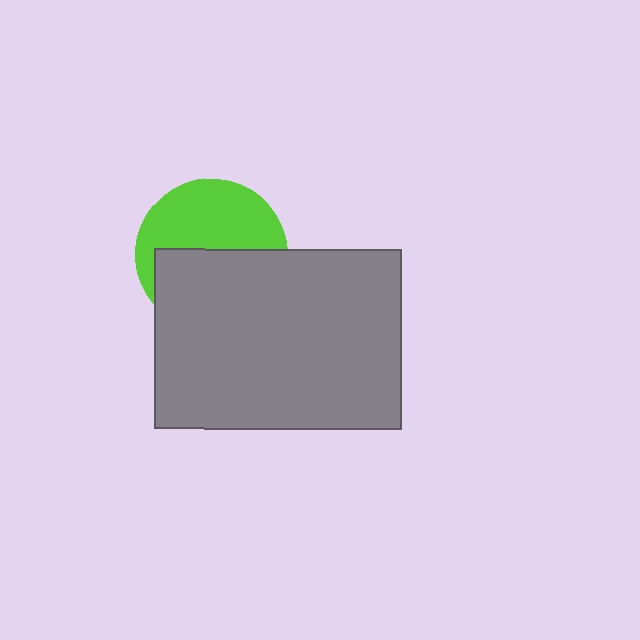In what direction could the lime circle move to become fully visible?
The lime circle could move up. That would shift it out from behind the gray rectangle entirely.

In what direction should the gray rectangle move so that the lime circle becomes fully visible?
The gray rectangle should move down. That is the shortest direction to clear the overlap and leave the lime circle fully visible.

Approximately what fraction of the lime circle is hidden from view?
Roughly 51% of the lime circle is hidden behind the gray rectangle.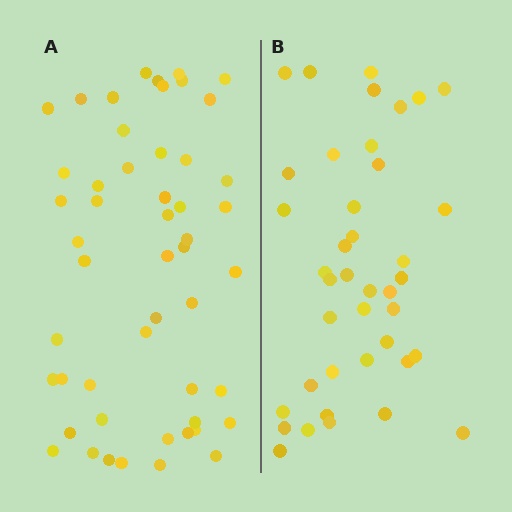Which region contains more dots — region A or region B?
Region A (the left region) has more dots.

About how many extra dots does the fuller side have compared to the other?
Region A has roughly 12 or so more dots than region B.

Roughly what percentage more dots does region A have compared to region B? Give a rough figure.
About 30% more.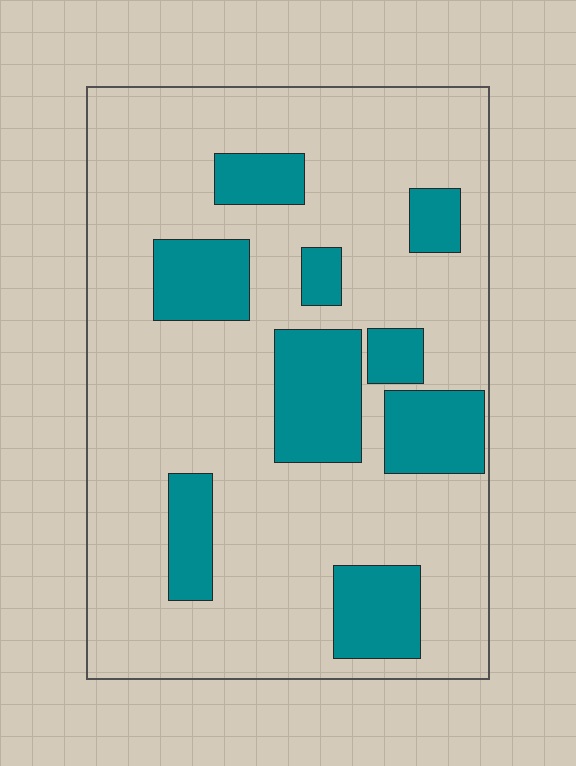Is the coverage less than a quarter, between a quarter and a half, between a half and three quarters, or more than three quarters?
Less than a quarter.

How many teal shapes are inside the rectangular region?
9.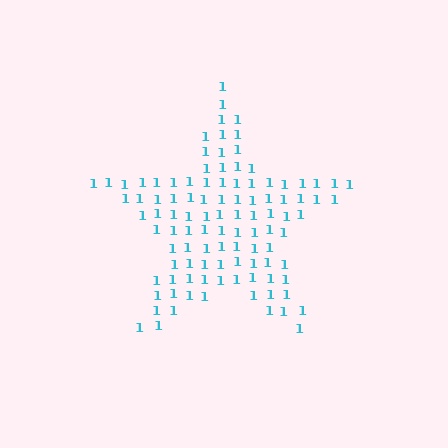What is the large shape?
The large shape is a star.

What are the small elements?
The small elements are digit 1's.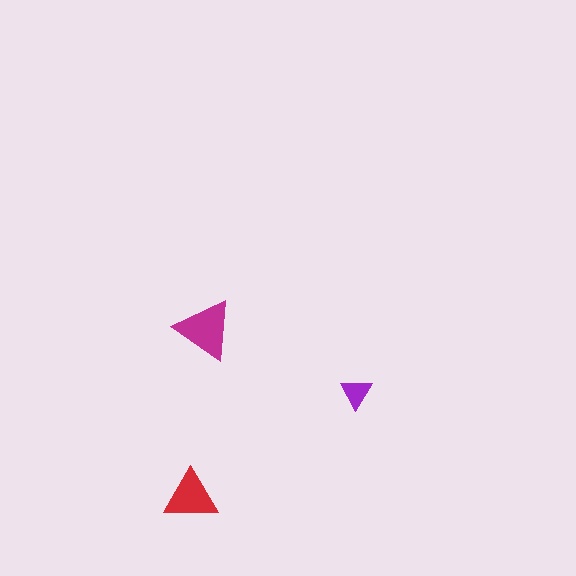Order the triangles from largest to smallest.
the magenta one, the red one, the purple one.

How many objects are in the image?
There are 3 objects in the image.